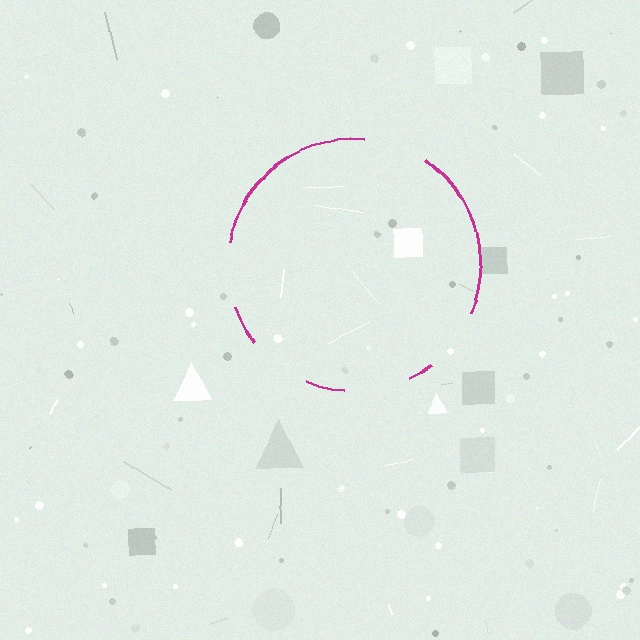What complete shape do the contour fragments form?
The contour fragments form a circle.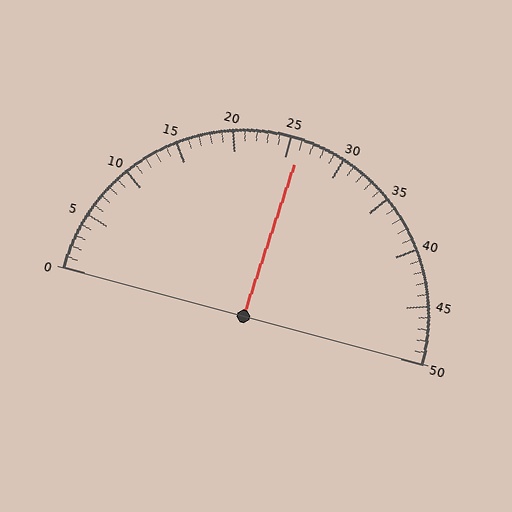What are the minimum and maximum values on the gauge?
The gauge ranges from 0 to 50.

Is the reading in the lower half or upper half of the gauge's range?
The reading is in the upper half of the range (0 to 50).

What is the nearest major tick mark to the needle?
The nearest major tick mark is 25.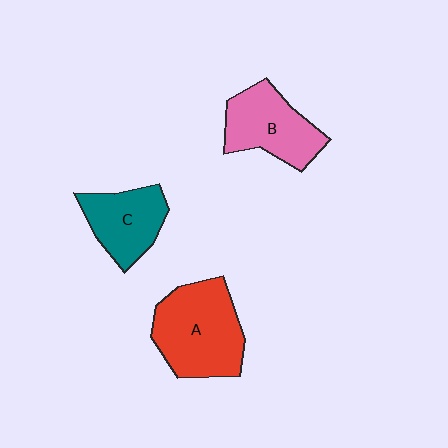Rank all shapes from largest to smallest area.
From largest to smallest: A (red), B (pink), C (teal).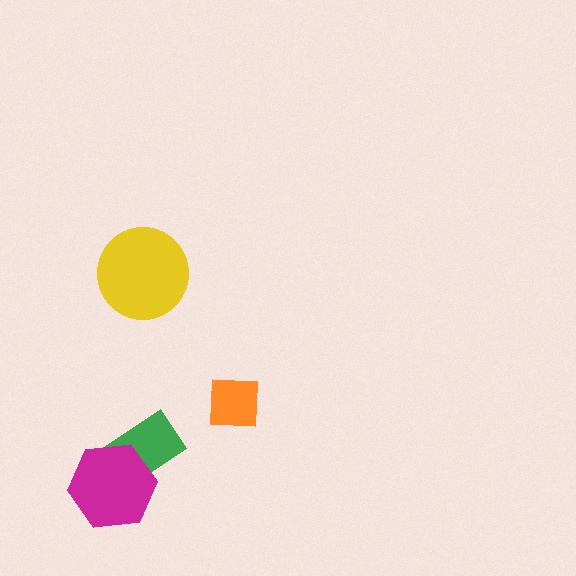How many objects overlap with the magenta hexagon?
1 object overlaps with the magenta hexagon.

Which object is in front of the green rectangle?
The magenta hexagon is in front of the green rectangle.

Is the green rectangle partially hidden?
Yes, it is partially covered by another shape.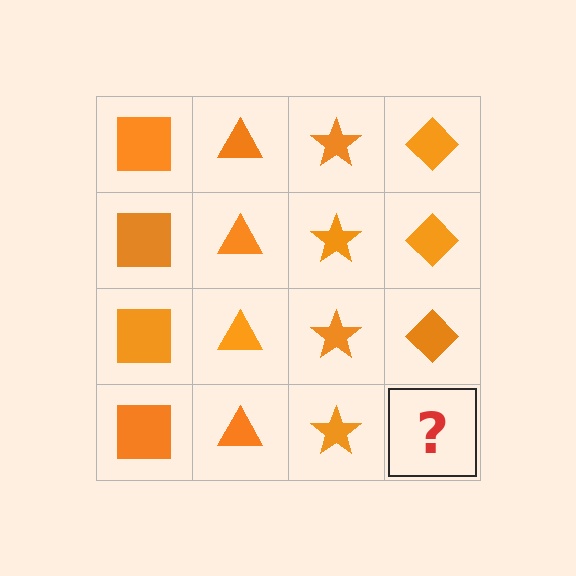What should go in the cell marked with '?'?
The missing cell should contain an orange diamond.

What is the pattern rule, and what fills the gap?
The rule is that each column has a consistent shape. The gap should be filled with an orange diamond.